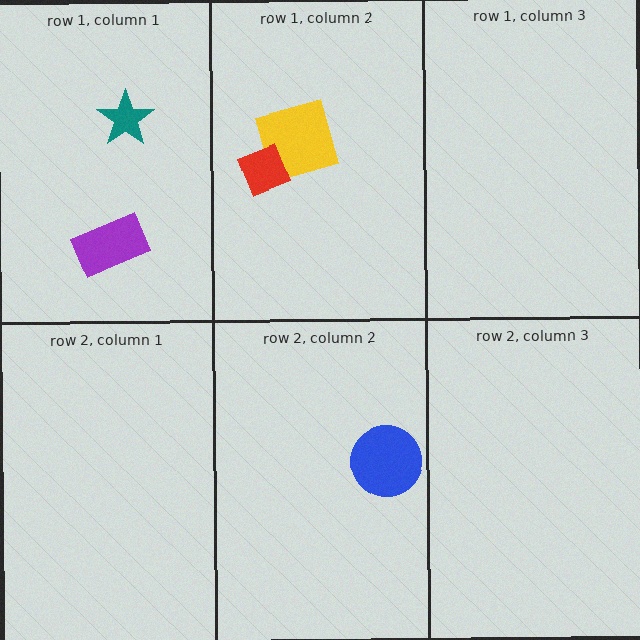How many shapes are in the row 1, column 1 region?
2.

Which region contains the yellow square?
The row 1, column 2 region.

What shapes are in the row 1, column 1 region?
The teal star, the purple rectangle.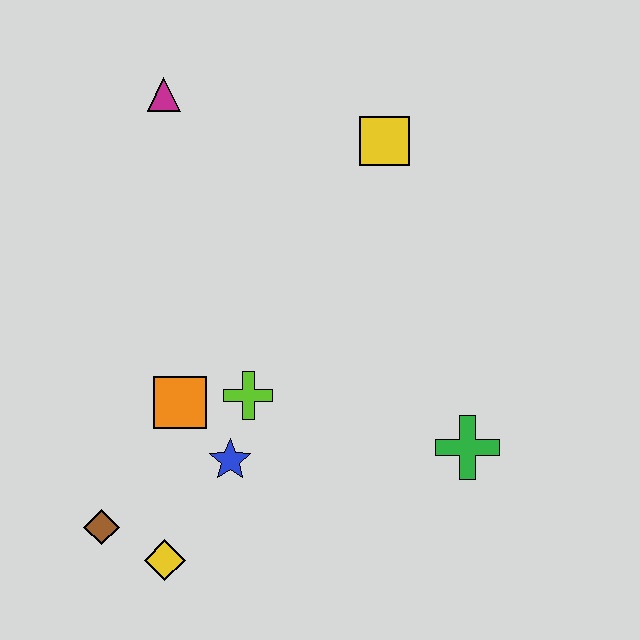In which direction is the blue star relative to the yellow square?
The blue star is below the yellow square.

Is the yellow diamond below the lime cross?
Yes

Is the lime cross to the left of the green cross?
Yes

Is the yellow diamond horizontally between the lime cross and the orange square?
No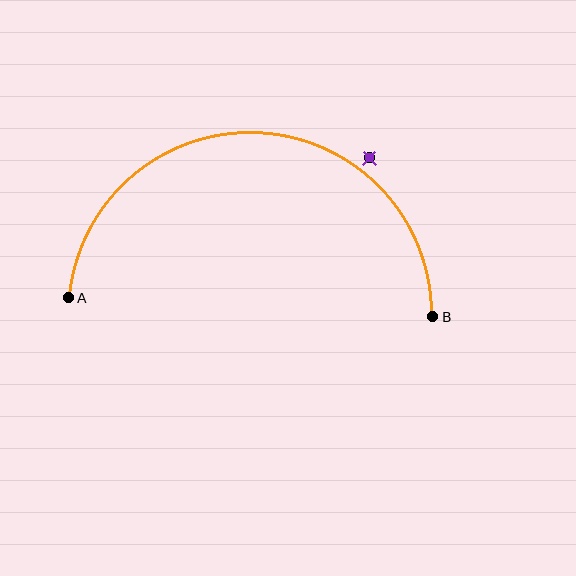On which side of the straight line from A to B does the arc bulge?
The arc bulges above the straight line connecting A and B.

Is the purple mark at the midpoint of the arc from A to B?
No — the purple mark does not lie on the arc at all. It sits slightly outside the curve.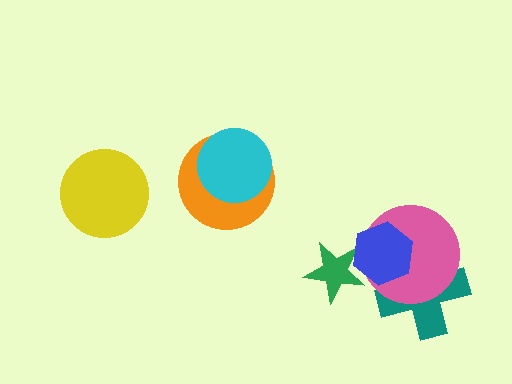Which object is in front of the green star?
The blue hexagon is in front of the green star.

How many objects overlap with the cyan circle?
1 object overlaps with the cyan circle.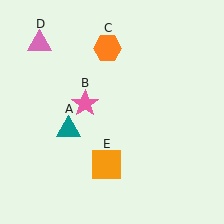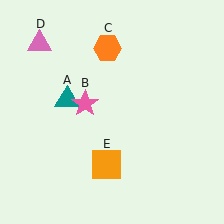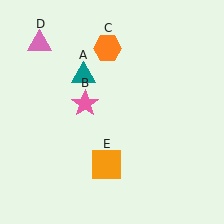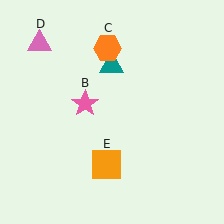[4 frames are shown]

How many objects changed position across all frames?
1 object changed position: teal triangle (object A).